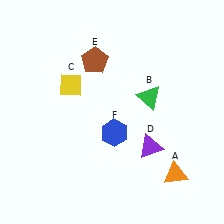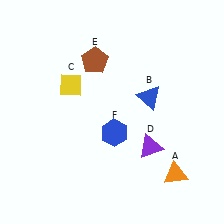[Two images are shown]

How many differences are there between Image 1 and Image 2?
There is 1 difference between the two images.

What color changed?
The triangle (B) changed from green in Image 1 to blue in Image 2.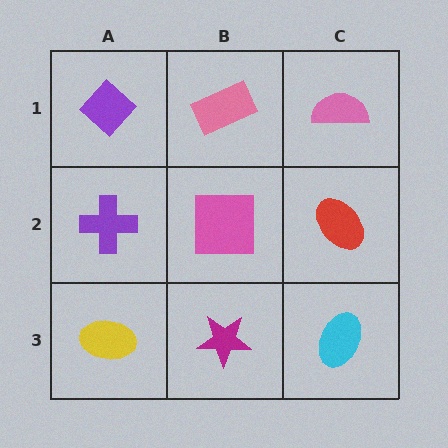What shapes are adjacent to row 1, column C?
A red ellipse (row 2, column C), a pink rectangle (row 1, column B).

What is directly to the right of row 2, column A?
A pink square.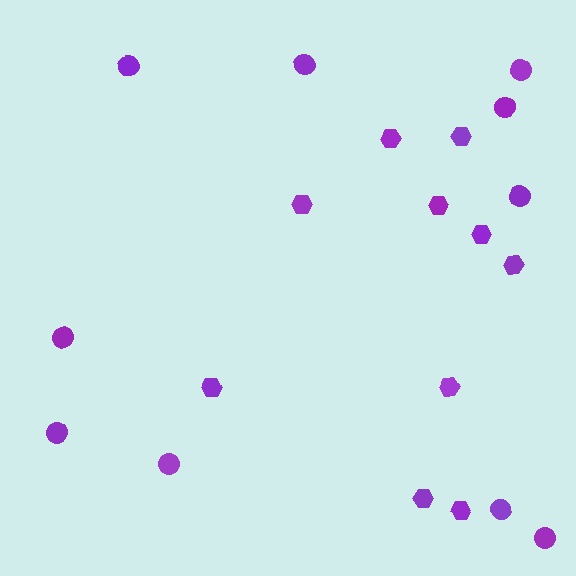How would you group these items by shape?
There are 2 groups: one group of hexagons (10) and one group of circles (10).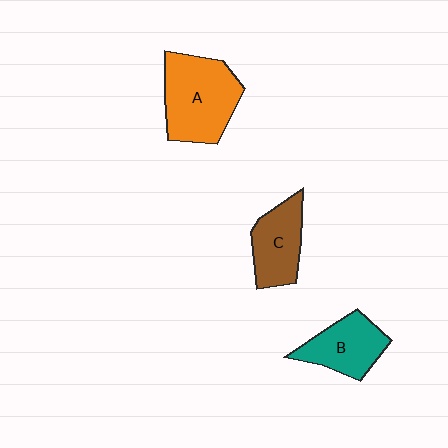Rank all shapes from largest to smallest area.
From largest to smallest: A (orange), B (teal), C (brown).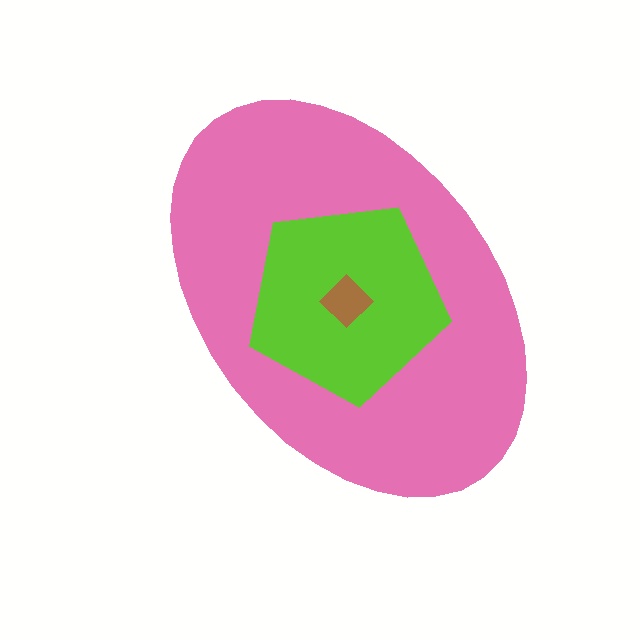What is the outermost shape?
The pink ellipse.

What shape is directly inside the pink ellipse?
The lime pentagon.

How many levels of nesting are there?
3.